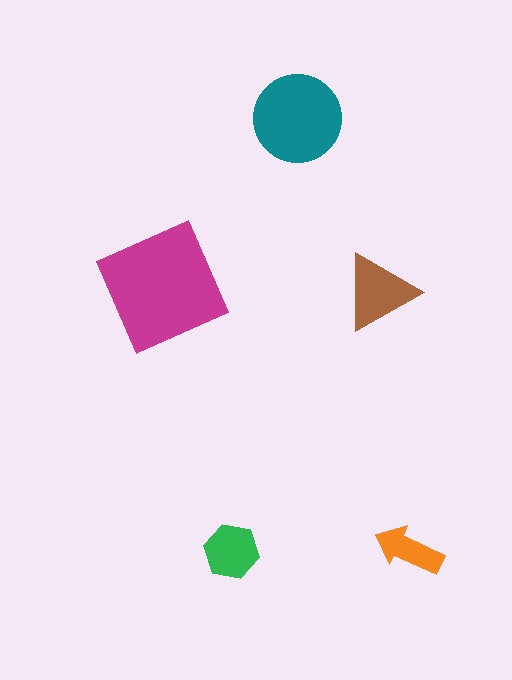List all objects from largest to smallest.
The magenta square, the teal circle, the brown triangle, the green hexagon, the orange arrow.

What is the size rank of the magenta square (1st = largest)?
1st.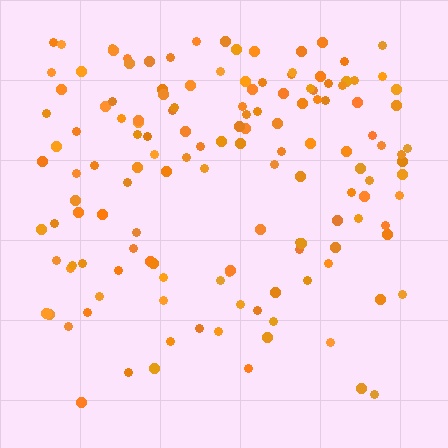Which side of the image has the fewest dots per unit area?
The bottom.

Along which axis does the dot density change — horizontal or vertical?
Vertical.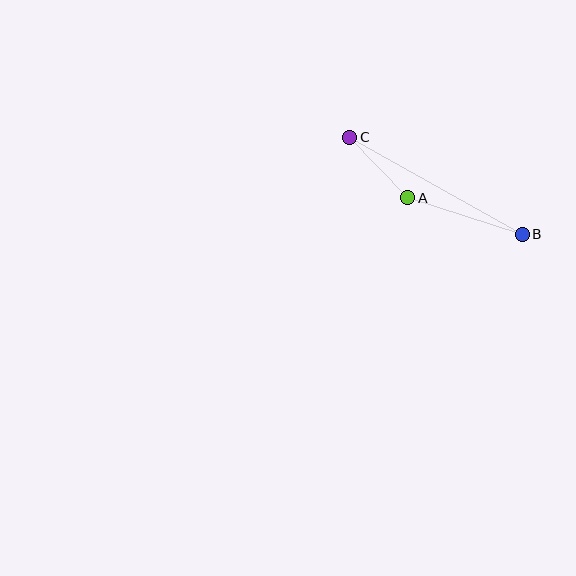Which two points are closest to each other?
Points A and C are closest to each other.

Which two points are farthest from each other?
Points B and C are farthest from each other.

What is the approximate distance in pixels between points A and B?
The distance between A and B is approximately 120 pixels.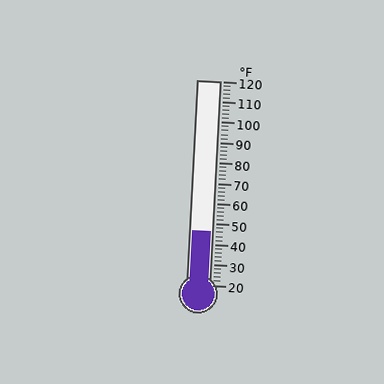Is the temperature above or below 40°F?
The temperature is above 40°F.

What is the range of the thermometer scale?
The thermometer scale ranges from 20°F to 120°F.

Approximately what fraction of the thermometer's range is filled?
The thermometer is filled to approximately 25% of its range.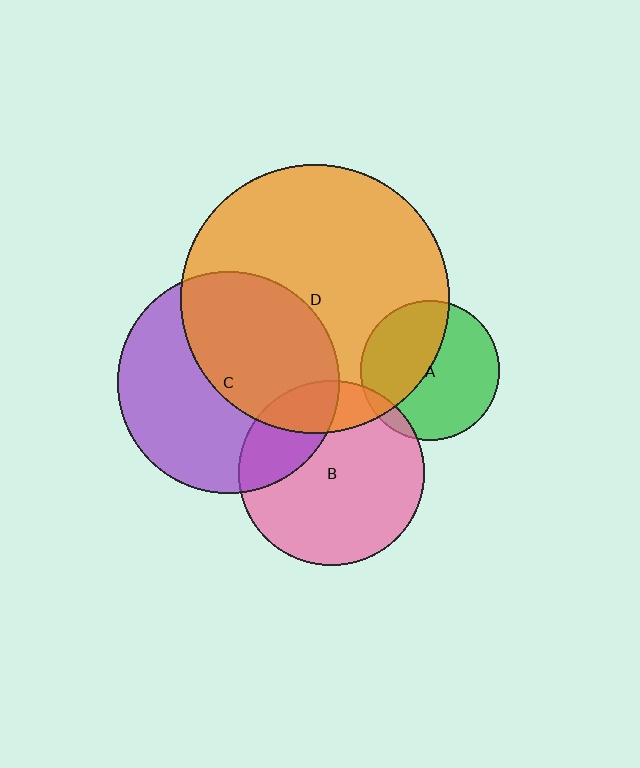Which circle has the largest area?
Circle D (orange).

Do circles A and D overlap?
Yes.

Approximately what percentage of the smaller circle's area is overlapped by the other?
Approximately 45%.